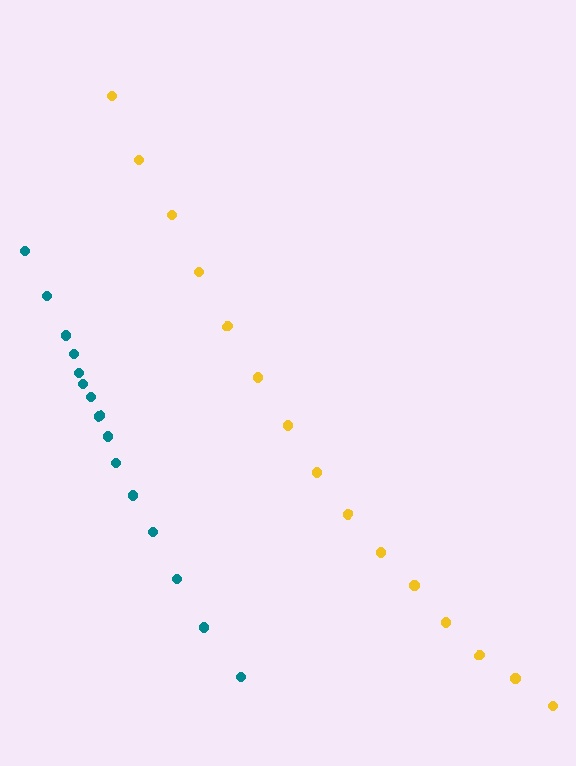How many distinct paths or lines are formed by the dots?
There are 2 distinct paths.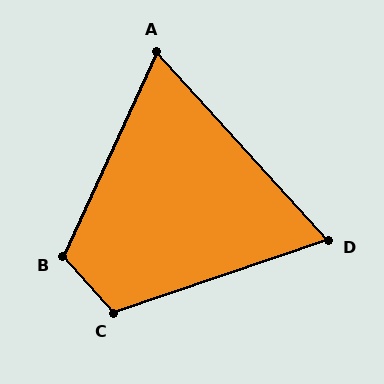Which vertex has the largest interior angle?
B, at approximately 114 degrees.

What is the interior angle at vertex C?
Approximately 113 degrees (obtuse).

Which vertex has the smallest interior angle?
D, at approximately 66 degrees.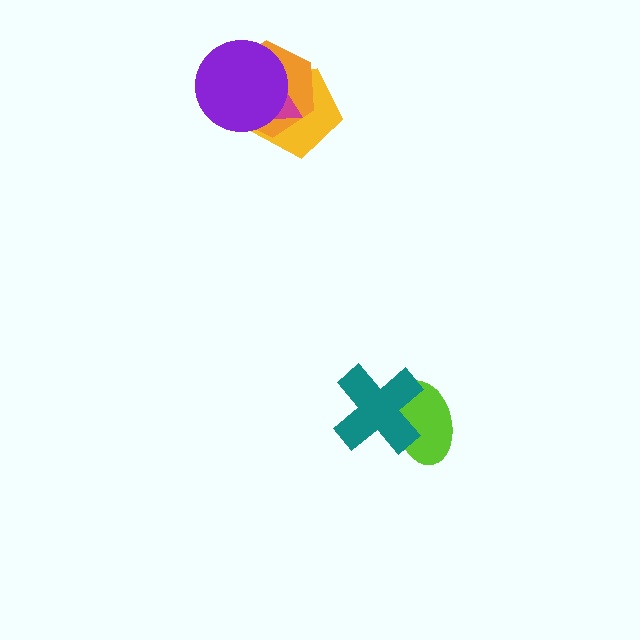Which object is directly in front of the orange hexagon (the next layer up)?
The magenta triangle is directly in front of the orange hexagon.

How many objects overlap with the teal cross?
1 object overlaps with the teal cross.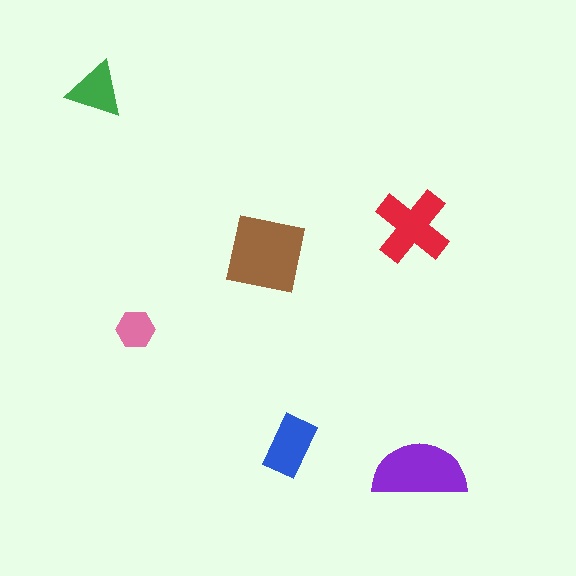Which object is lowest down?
The purple semicircle is bottommost.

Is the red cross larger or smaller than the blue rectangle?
Larger.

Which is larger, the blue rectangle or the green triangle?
The blue rectangle.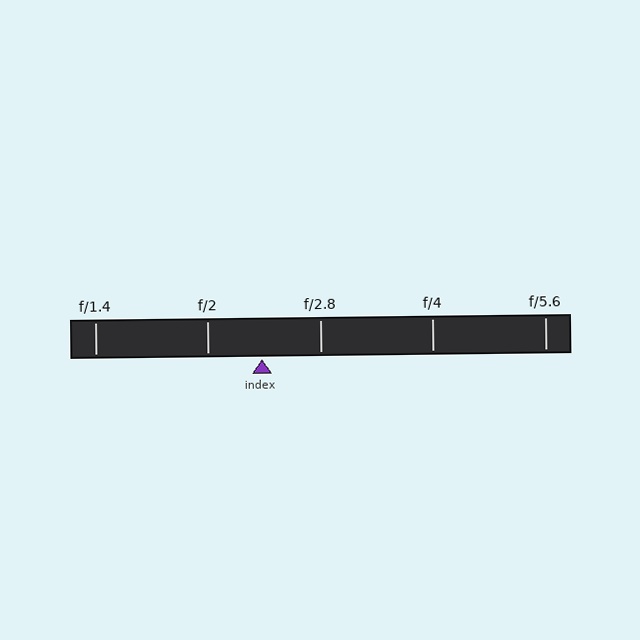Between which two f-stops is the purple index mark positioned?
The index mark is between f/2 and f/2.8.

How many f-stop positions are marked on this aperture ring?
There are 5 f-stop positions marked.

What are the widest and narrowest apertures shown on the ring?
The widest aperture shown is f/1.4 and the narrowest is f/5.6.